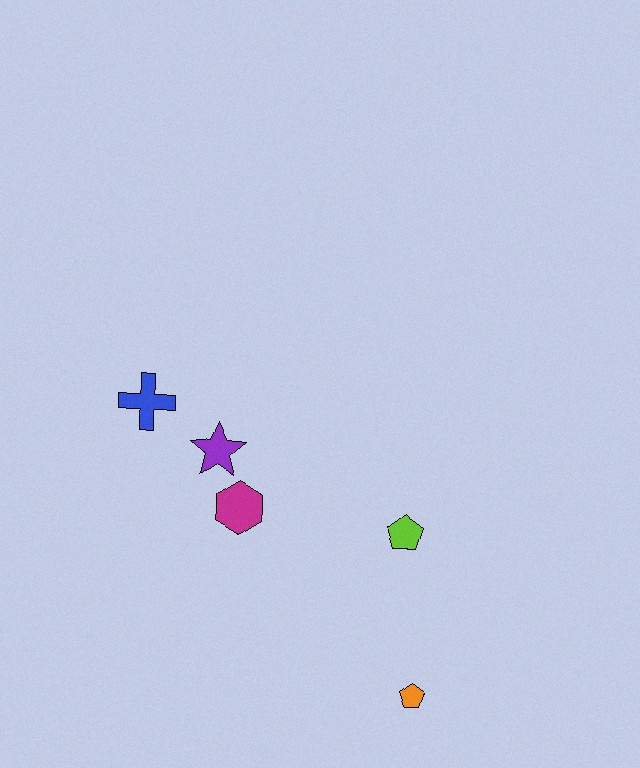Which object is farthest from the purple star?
The orange pentagon is farthest from the purple star.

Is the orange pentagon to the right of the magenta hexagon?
Yes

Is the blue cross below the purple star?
No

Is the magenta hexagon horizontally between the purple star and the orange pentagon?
Yes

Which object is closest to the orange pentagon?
The lime pentagon is closest to the orange pentagon.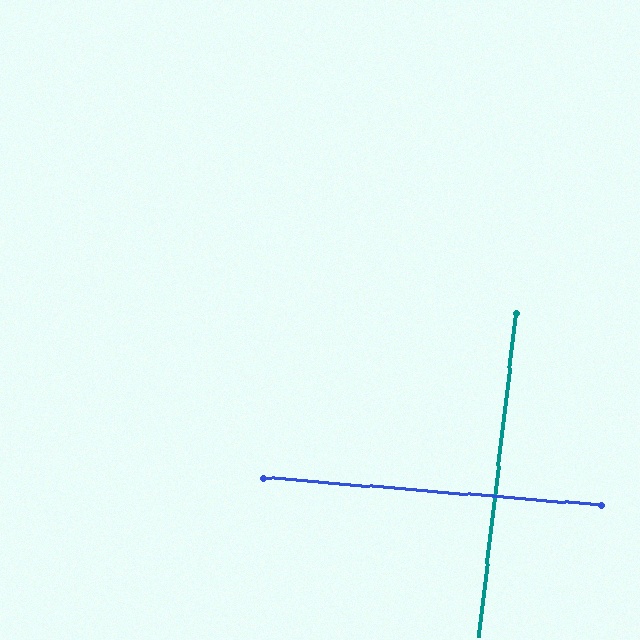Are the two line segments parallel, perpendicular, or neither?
Perpendicular — they meet at approximately 88°.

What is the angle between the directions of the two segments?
Approximately 88 degrees.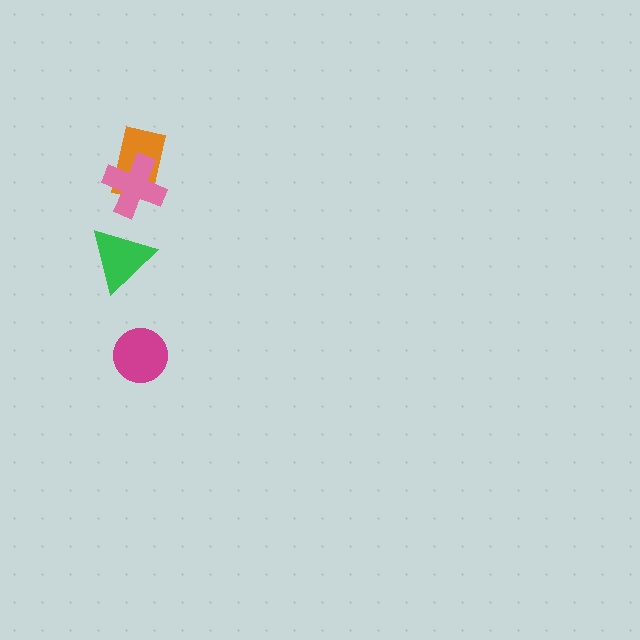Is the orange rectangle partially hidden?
Yes, it is partially covered by another shape.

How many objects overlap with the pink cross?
1 object overlaps with the pink cross.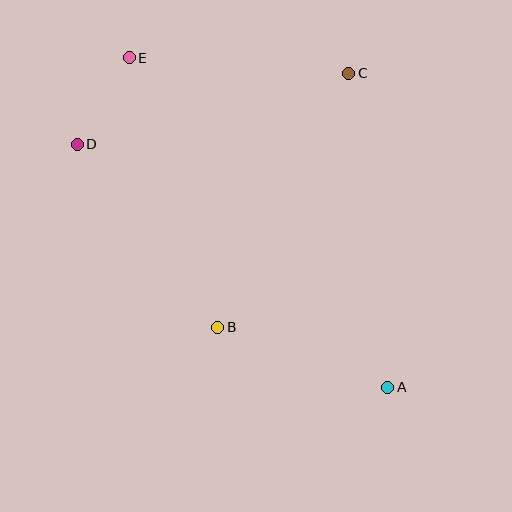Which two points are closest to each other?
Points D and E are closest to each other.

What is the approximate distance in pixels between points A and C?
The distance between A and C is approximately 317 pixels.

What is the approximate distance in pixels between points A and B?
The distance between A and B is approximately 180 pixels.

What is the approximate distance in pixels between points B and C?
The distance between B and C is approximately 286 pixels.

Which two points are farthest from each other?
Points A and E are farthest from each other.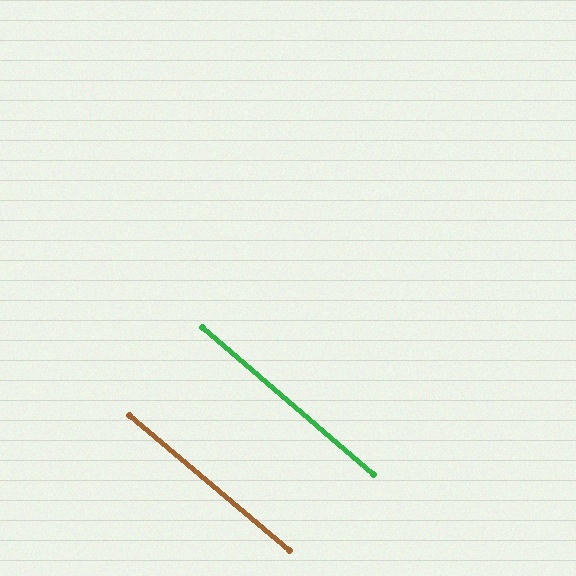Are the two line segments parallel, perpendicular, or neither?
Parallel — their directions differ by only 0.6°.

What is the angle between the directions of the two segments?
Approximately 1 degree.